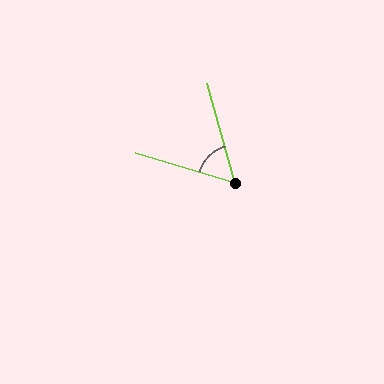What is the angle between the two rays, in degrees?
Approximately 58 degrees.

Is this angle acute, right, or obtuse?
It is acute.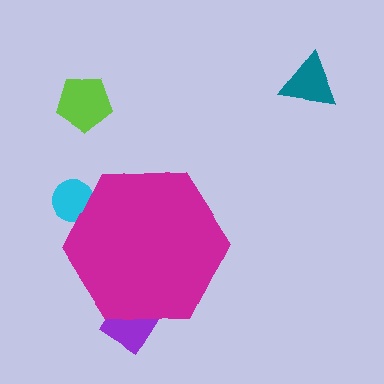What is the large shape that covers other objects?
A magenta hexagon.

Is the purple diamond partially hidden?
Yes, the purple diamond is partially hidden behind the magenta hexagon.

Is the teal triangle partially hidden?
No, the teal triangle is fully visible.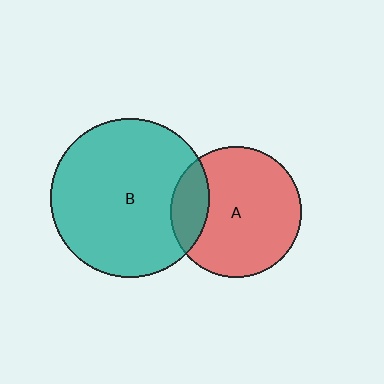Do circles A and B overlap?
Yes.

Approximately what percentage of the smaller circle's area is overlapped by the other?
Approximately 20%.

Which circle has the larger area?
Circle B (teal).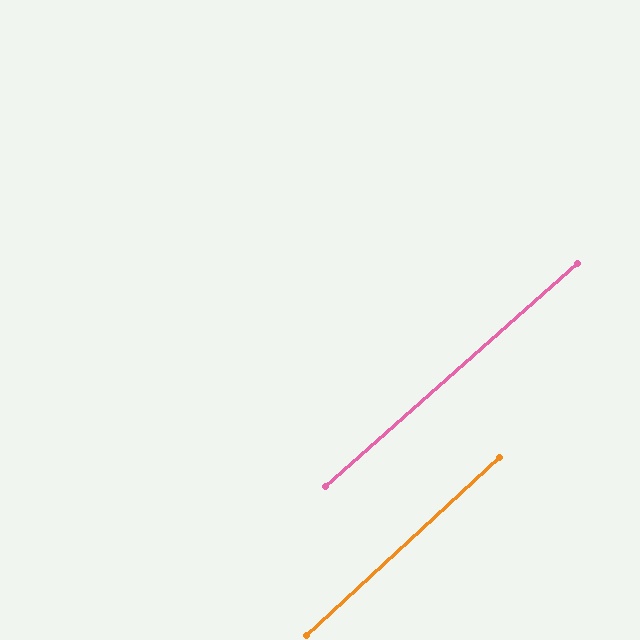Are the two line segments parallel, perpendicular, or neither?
Parallel — their directions differ by only 1.0°.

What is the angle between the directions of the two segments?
Approximately 1 degree.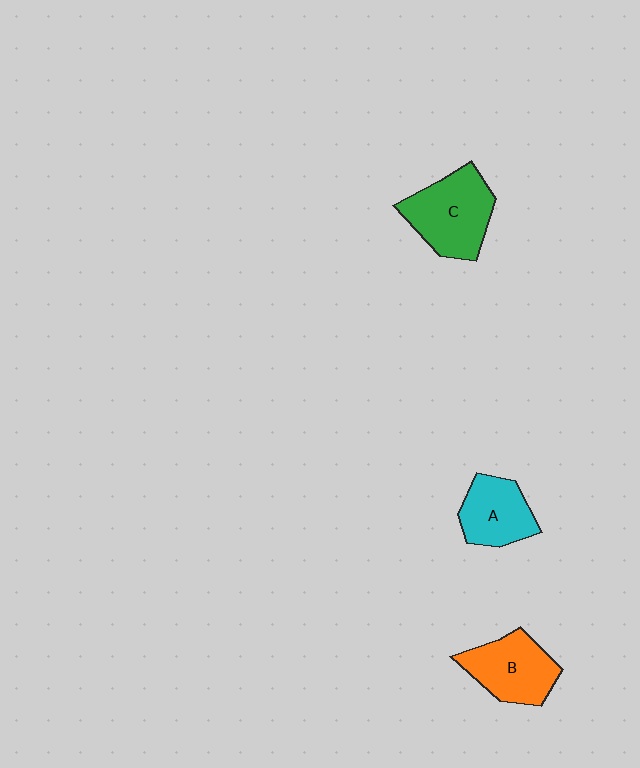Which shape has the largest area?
Shape C (green).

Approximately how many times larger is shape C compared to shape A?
Approximately 1.4 times.